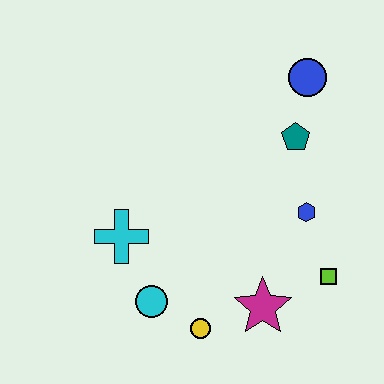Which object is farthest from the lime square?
The cyan cross is farthest from the lime square.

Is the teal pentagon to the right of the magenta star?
Yes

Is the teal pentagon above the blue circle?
No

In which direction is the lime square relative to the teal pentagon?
The lime square is below the teal pentagon.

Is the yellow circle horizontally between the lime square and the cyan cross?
Yes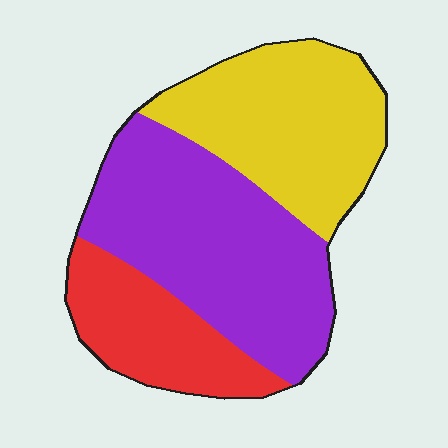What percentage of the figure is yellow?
Yellow covers about 35% of the figure.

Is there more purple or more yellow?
Purple.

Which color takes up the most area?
Purple, at roughly 45%.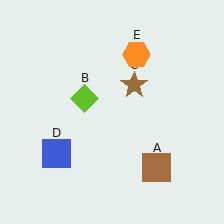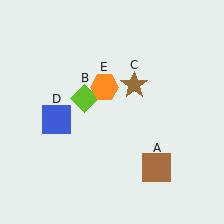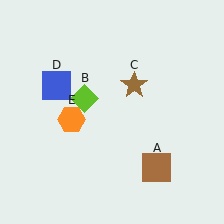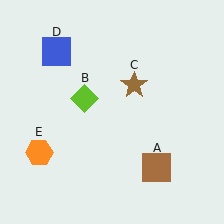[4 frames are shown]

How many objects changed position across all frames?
2 objects changed position: blue square (object D), orange hexagon (object E).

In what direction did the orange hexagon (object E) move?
The orange hexagon (object E) moved down and to the left.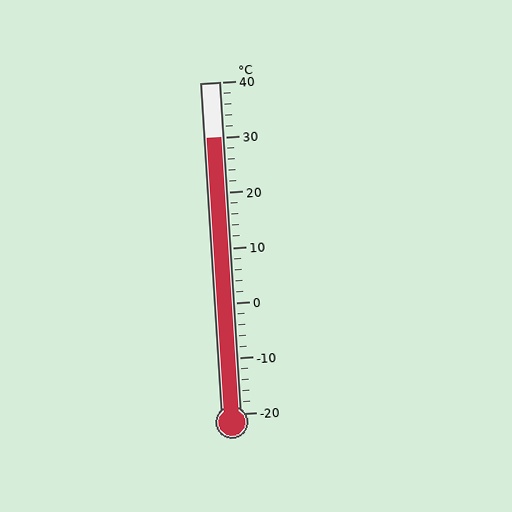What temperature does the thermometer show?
The thermometer shows approximately 30°C.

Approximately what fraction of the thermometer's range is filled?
The thermometer is filled to approximately 85% of its range.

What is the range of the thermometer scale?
The thermometer scale ranges from -20°C to 40°C.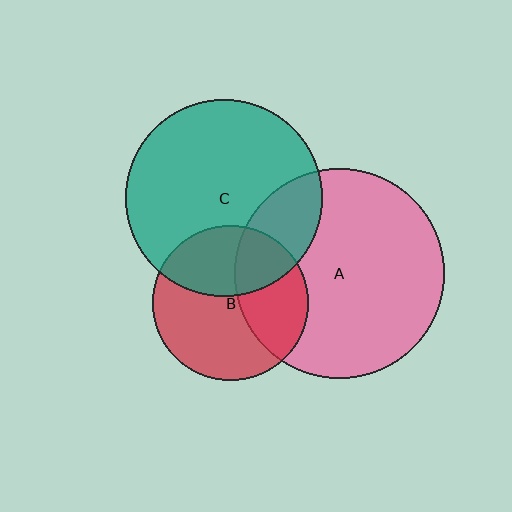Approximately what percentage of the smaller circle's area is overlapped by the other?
Approximately 35%.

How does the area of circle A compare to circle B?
Approximately 1.8 times.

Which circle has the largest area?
Circle A (pink).